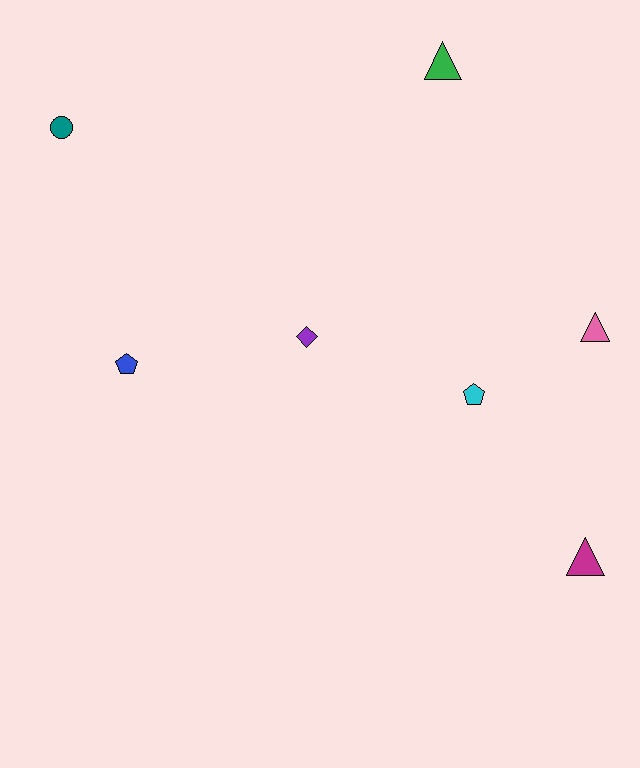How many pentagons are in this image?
There are 2 pentagons.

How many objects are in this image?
There are 7 objects.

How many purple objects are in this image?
There is 1 purple object.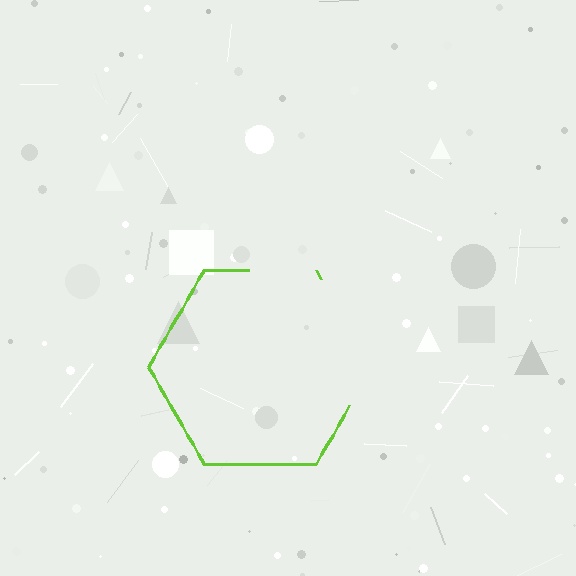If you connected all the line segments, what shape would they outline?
They would outline a hexagon.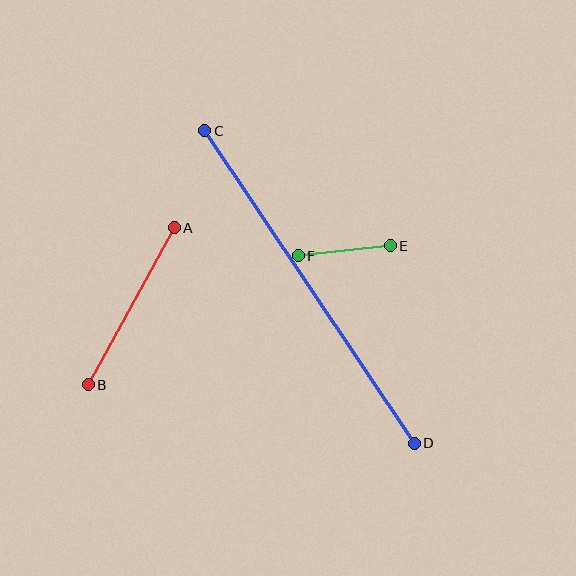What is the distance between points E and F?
The distance is approximately 93 pixels.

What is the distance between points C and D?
The distance is approximately 376 pixels.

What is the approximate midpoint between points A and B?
The midpoint is at approximately (131, 306) pixels.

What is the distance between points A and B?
The distance is approximately 179 pixels.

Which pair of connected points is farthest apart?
Points C and D are farthest apart.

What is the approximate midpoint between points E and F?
The midpoint is at approximately (344, 251) pixels.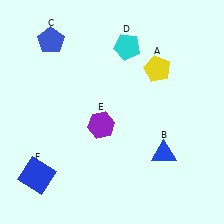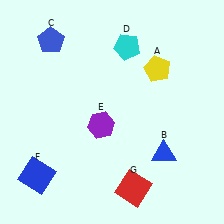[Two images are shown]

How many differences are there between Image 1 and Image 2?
There is 1 difference between the two images.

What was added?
A red square (G) was added in Image 2.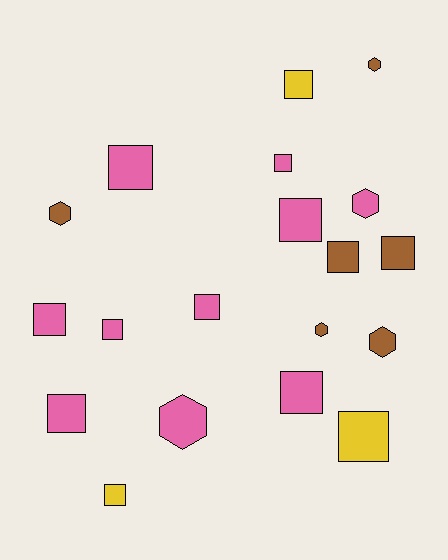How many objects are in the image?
There are 19 objects.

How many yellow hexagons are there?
There are no yellow hexagons.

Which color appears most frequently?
Pink, with 10 objects.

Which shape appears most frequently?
Square, with 13 objects.